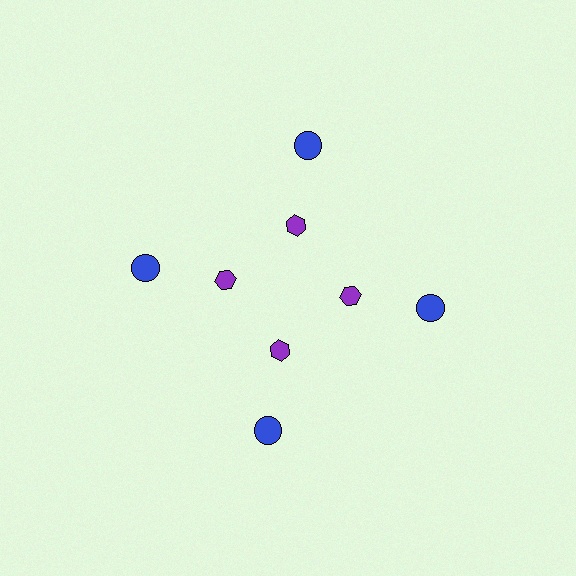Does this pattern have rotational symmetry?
Yes, this pattern has 4-fold rotational symmetry. It looks the same after rotating 90 degrees around the center.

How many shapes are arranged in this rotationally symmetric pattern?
There are 8 shapes, arranged in 4 groups of 2.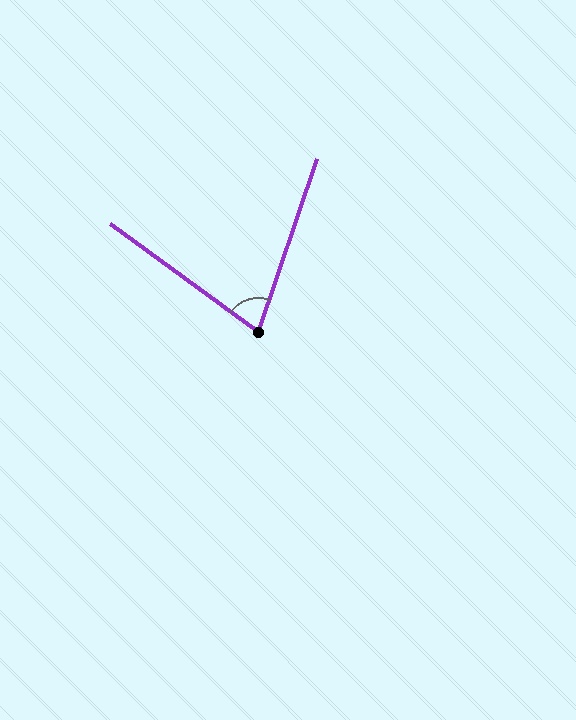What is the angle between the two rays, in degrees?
Approximately 73 degrees.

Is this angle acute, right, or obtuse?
It is acute.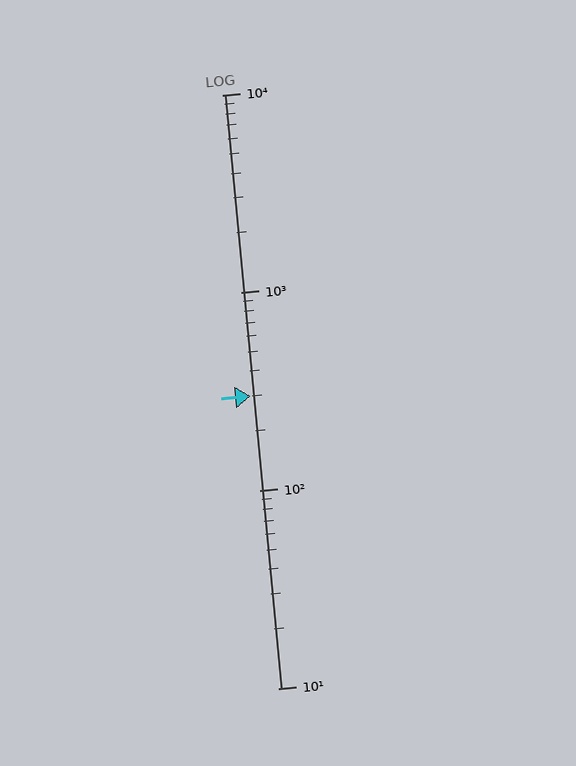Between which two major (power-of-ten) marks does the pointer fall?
The pointer is between 100 and 1000.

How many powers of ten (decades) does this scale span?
The scale spans 3 decades, from 10 to 10000.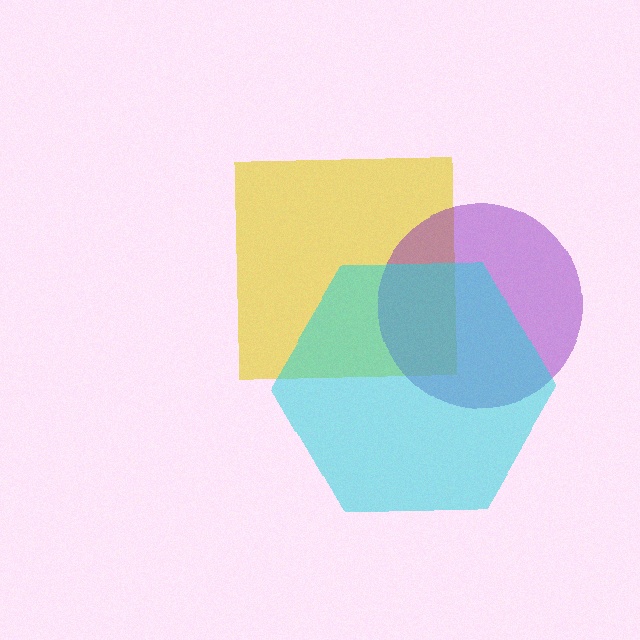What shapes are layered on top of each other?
The layered shapes are: a yellow square, a purple circle, a cyan hexagon.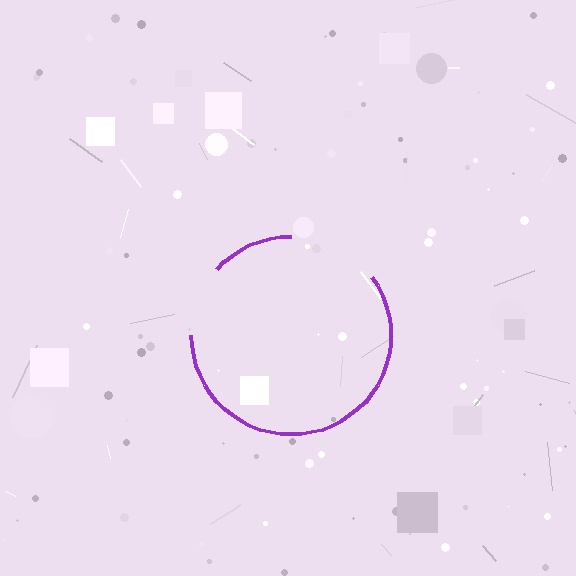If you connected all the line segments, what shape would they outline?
They would outline a circle.